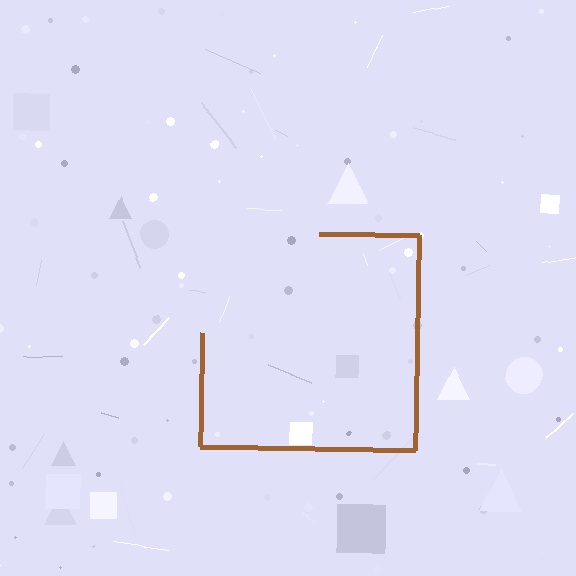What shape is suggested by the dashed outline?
The dashed outline suggests a square.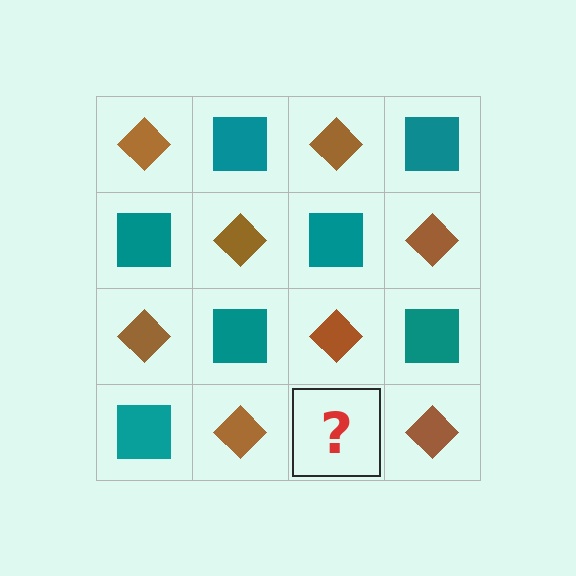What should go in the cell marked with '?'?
The missing cell should contain a teal square.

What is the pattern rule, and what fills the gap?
The rule is that it alternates brown diamond and teal square in a checkerboard pattern. The gap should be filled with a teal square.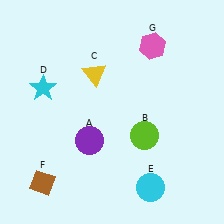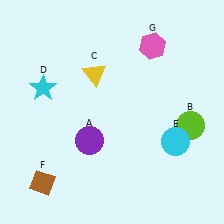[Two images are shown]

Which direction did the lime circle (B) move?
The lime circle (B) moved right.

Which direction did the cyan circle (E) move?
The cyan circle (E) moved up.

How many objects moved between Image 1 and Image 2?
2 objects moved between the two images.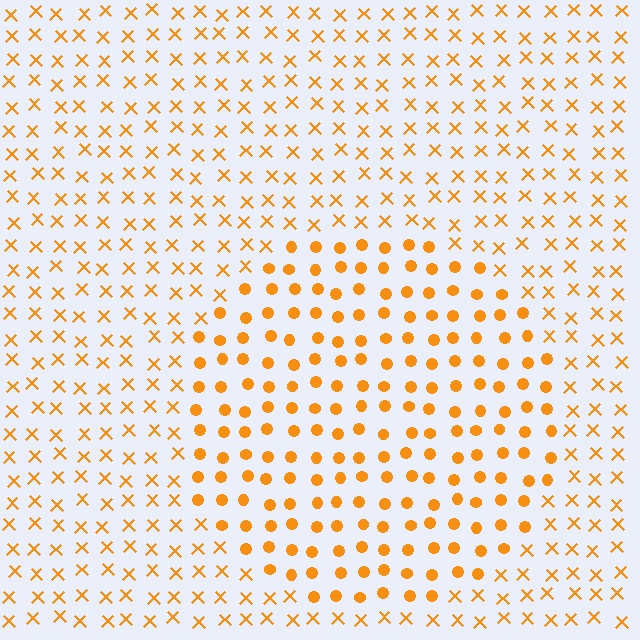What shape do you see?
I see a circle.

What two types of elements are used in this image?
The image uses circles inside the circle region and X marks outside it.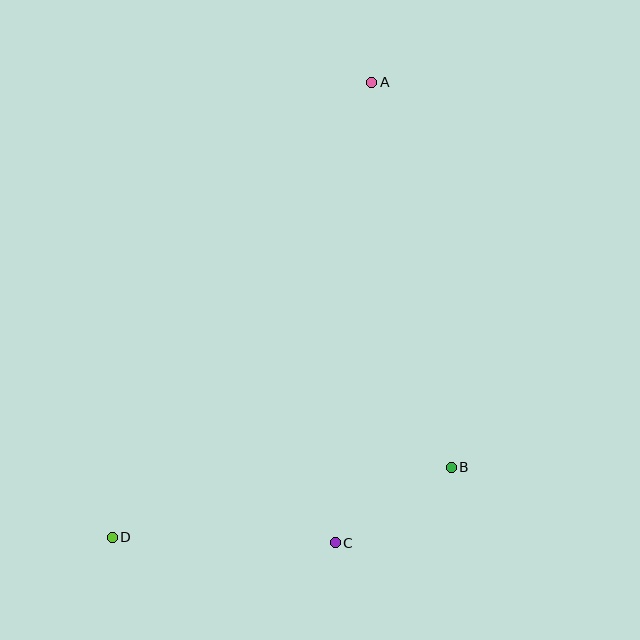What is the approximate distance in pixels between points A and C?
The distance between A and C is approximately 462 pixels.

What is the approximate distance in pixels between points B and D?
The distance between B and D is approximately 346 pixels.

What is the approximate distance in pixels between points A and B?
The distance between A and B is approximately 393 pixels.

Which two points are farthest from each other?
Points A and D are farthest from each other.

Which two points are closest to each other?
Points B and C are closest to each other.